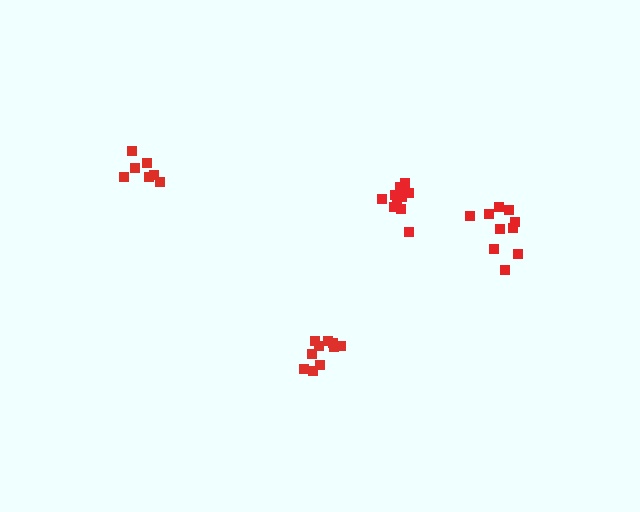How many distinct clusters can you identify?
There are 4 distinct clusters.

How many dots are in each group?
Group 1: 12 dots, Group 2: 10 dots, Group 3: 10 dots, Group 4: 7 dots (39 total).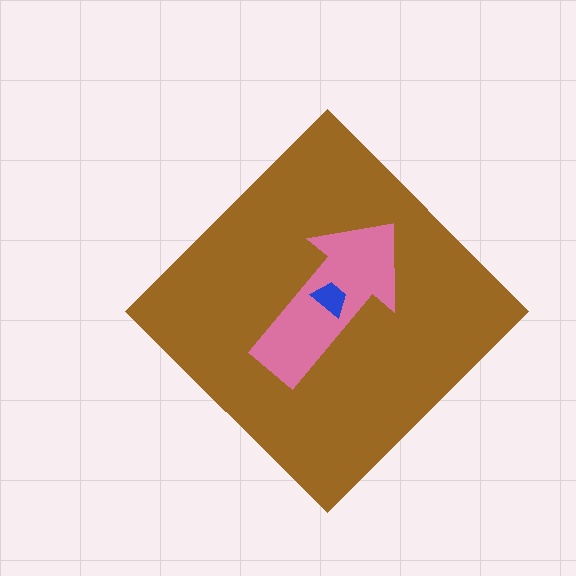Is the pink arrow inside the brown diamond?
Yes.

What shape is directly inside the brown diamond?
The pink arrow.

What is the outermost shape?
The brown diamond.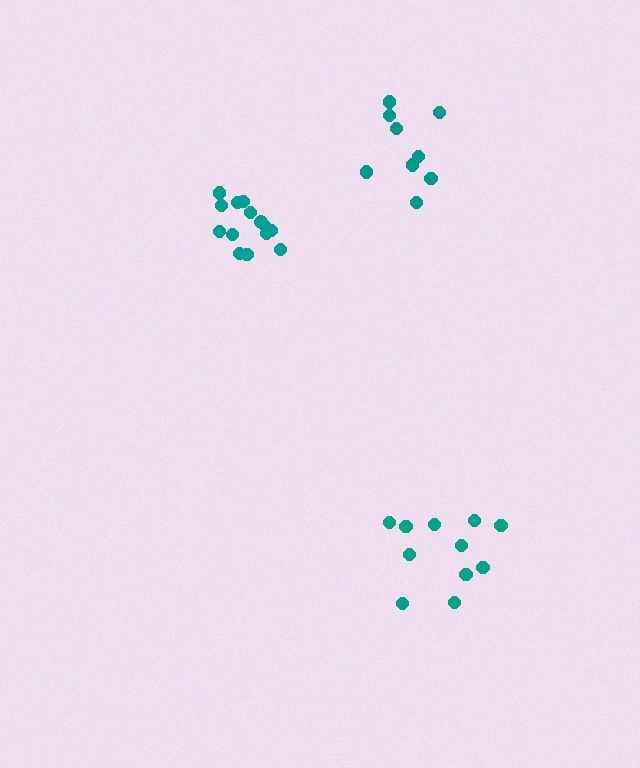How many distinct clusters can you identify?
There are 3 distinct clusters.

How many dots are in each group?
Group 1: 12 dots, Group 2: 14 dots, Group 3: 9 dots (35 total).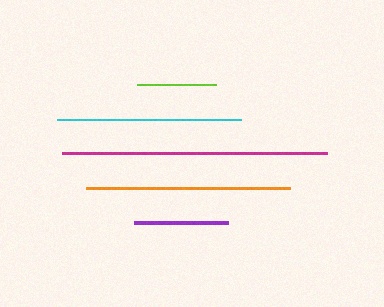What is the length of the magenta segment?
The magenta segment is approximately 265 pixels long.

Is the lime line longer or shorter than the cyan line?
The cyan line is longer than the lime line.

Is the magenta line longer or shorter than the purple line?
The magenta line is longer than the purple line.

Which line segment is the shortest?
The lime line is the shortest at approximately 79 pixels.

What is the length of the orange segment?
The orange segment is approximately 204 pixels long.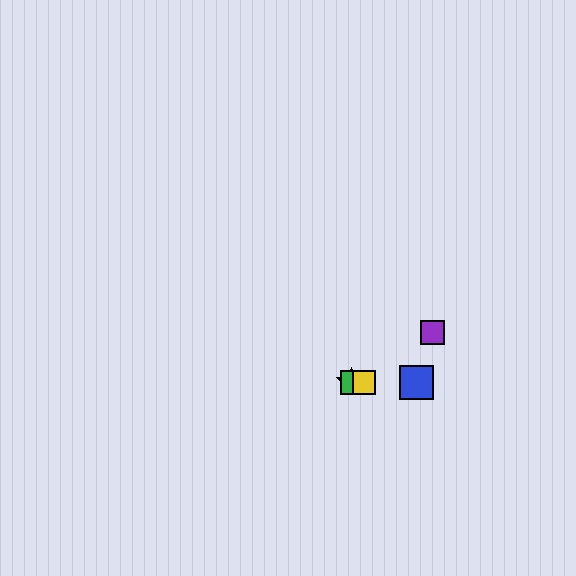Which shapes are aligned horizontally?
The red star, the blue square, the green square, the yellow square are aligned horizontally.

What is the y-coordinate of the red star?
The red star is at y≈383.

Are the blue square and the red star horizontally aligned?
Yes, both are at y≈383.